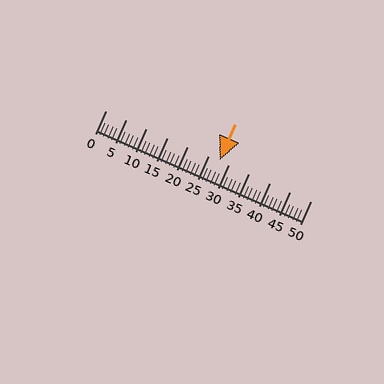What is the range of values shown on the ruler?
The ruler shows values from 0 to 50.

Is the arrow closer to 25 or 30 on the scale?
The arrow is closer to 30.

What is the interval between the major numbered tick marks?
The major tick marks are spaced 5 units apart.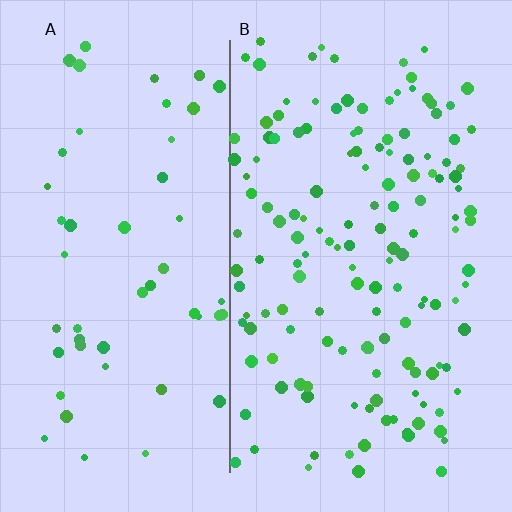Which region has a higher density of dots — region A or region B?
B (the right).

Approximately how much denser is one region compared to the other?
Approximately 2.8× — region B over region A.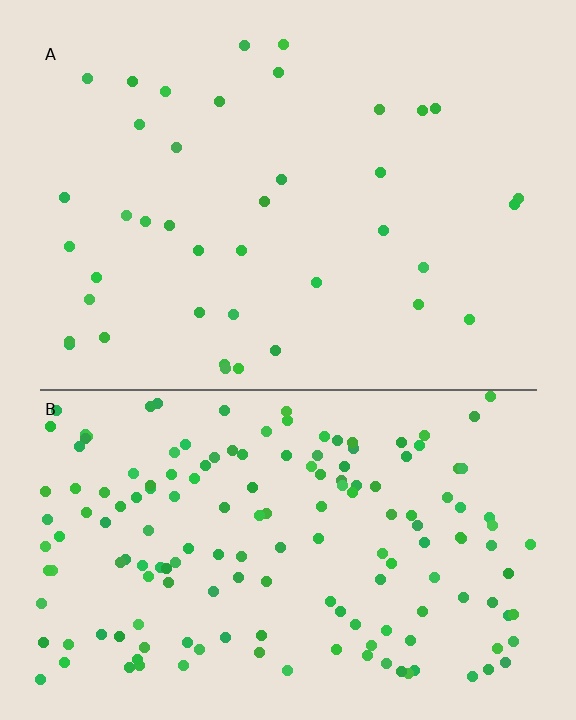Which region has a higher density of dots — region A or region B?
B (the bottom).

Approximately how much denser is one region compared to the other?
Approximately 4.2× — region B over region A.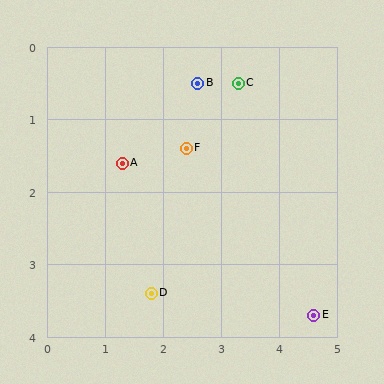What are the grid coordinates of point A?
Point A is at approximately (1.3, 1.6).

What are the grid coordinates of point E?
Point E is at approximately (4.6, 3.7).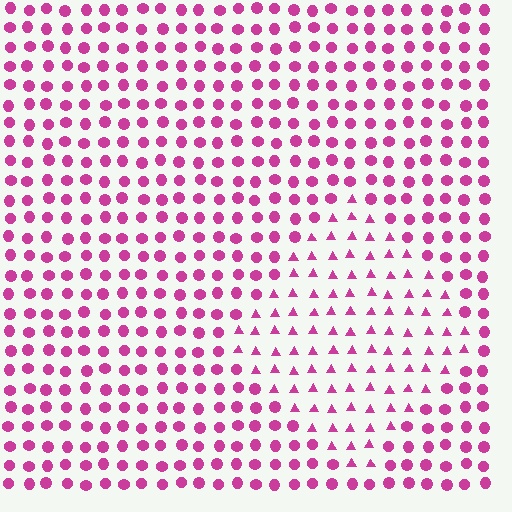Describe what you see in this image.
The image is filled with small magenta elements arranged in a uniform grid. A diamond-shaped region contains triangles, while the surrounding area contains circles. The boundary is defined purely by the change in element shape.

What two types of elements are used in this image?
The image uses triangles inside the diamond region and circles outside it.